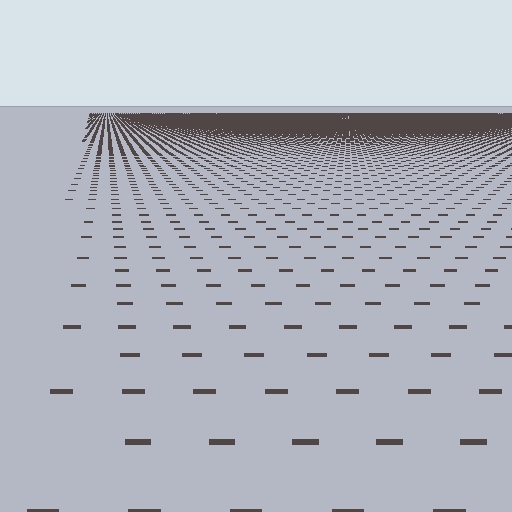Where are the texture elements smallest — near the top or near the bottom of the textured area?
Near the top.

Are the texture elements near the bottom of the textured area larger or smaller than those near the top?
Larger. Near the bottom, elements are closer to the viewer and appear at a bigger on-screen size.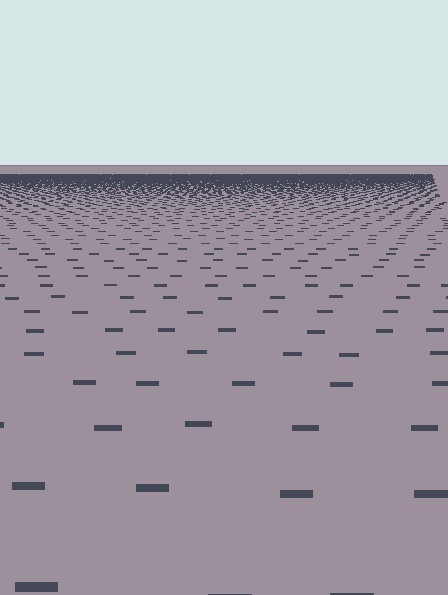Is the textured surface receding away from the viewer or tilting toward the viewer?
The surface is receding away from the viewer. Texture elements get smaller and denser toward the top.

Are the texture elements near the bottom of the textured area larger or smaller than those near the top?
Larger. Near the bottom, elements are closer to the viewer and appear at a bigger on-screen size.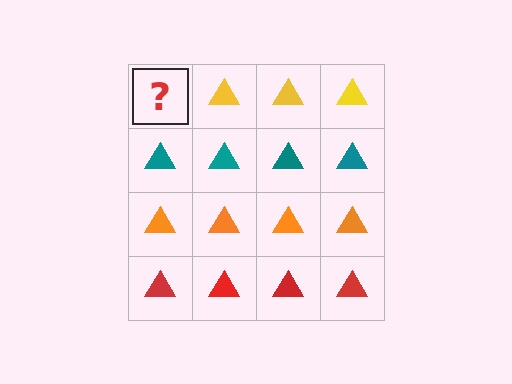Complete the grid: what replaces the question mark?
The question mark should be replaced with a yellow triangle.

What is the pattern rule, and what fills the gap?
The rule is that each row has a consistent color. The gap should be filled with a yellow triangle.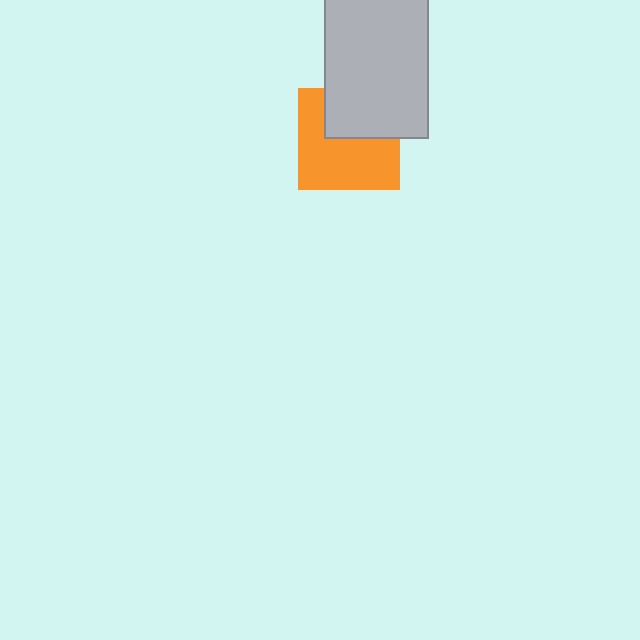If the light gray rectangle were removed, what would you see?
You would see the complete orange square.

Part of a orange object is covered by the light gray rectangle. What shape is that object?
It is a square.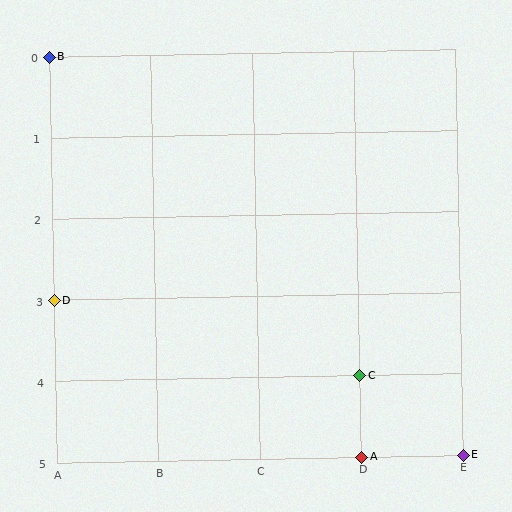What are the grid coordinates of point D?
Point D is at grid coordinates (A, 3).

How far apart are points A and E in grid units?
Points A and E are 1 column apart.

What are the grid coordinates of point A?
Point A is at grid coordinates (D, 5).